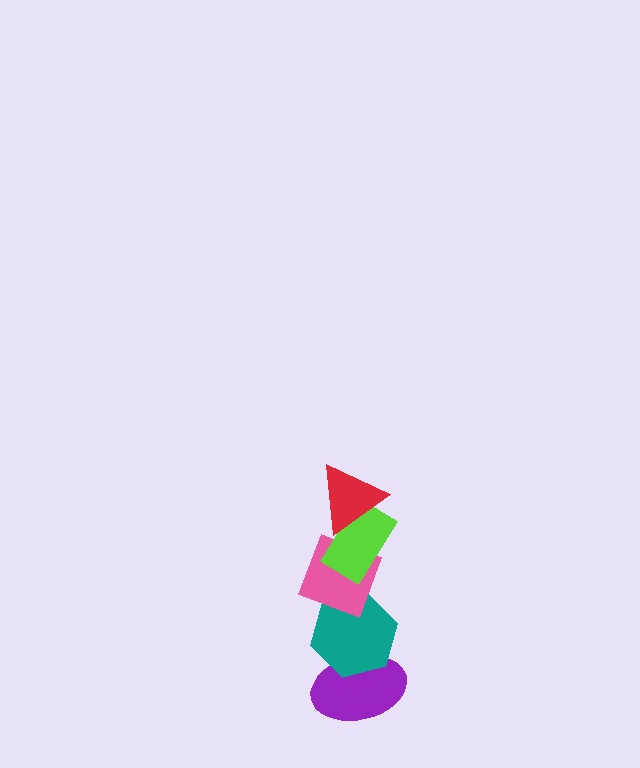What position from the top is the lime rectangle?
The lime rectangle is 2nd from the top.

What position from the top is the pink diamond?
The pink diamond is 3rd from the top.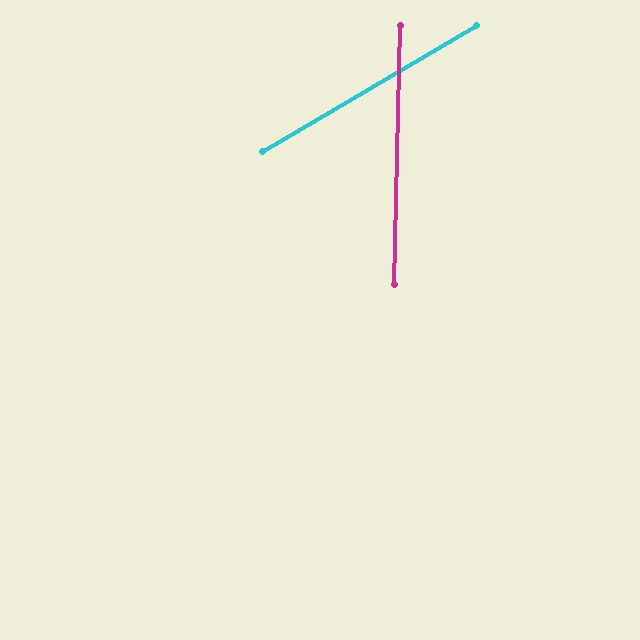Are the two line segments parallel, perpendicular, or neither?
Neither parallel nor perpendicular — they differ by about 58°.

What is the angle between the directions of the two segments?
Approximately 58 degrees.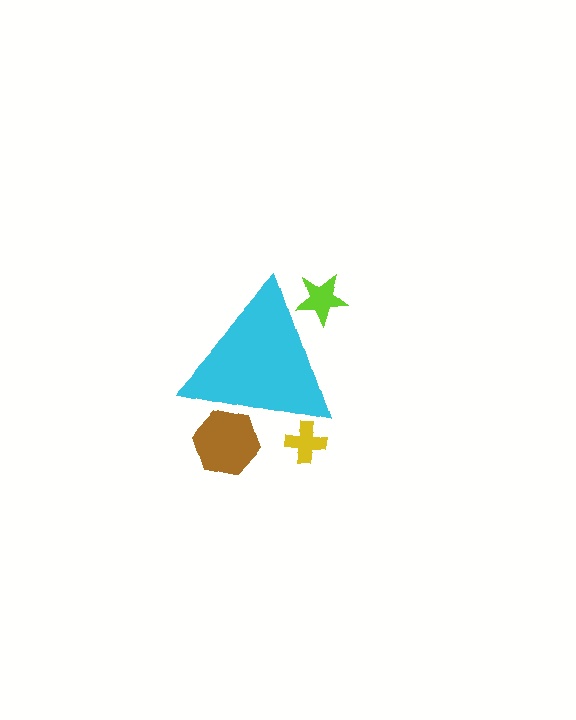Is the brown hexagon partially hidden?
Yes, the brown hexagon is partially hidden behind the cyan triangle.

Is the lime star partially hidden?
Yes, the lime star is partially hidden behind the cyan triangle.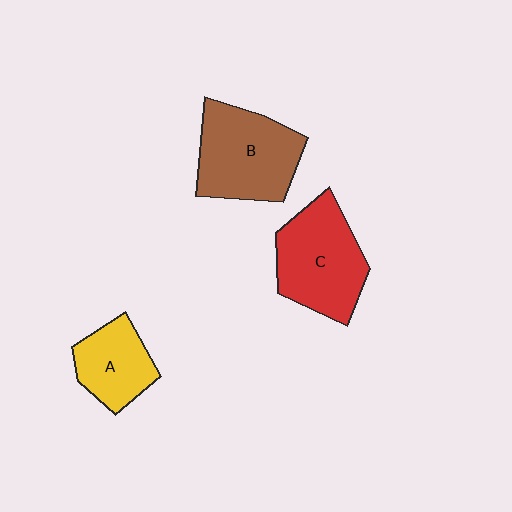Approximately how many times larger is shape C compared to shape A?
Approximately 1.6 times.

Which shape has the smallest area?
Shape A (yellow).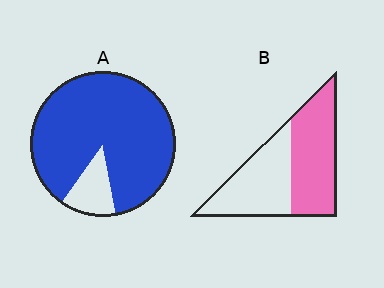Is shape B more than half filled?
Roughly half.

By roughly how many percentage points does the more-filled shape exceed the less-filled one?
By roughly 35 percentage points (A over B).